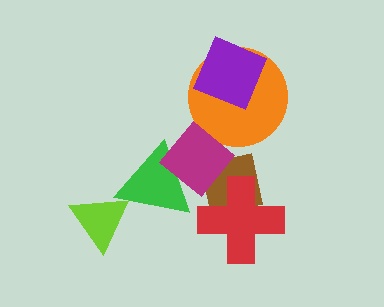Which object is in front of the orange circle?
The purple square is in front of the orange circle.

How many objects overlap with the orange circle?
1 object overlaps with the orange circle.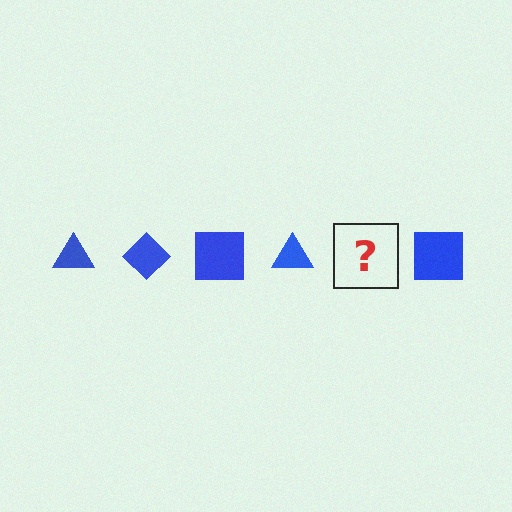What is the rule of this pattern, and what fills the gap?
The rule is that the pattern cycles through triangle, diamond, square shapes in blue. The gap should be filled with a blue diamond.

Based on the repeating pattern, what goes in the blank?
The blank should be a blue diamond.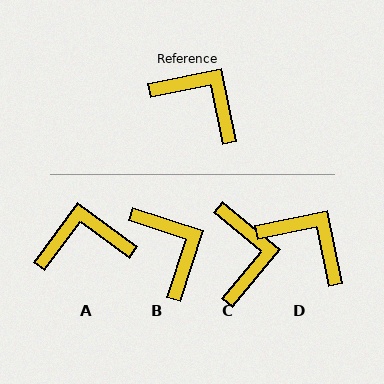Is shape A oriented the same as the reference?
No, it is off by about 42 degrees.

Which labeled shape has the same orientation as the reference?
D.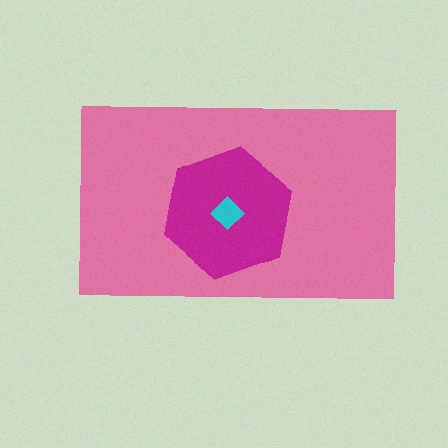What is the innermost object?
The cyan diamond.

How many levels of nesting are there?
3.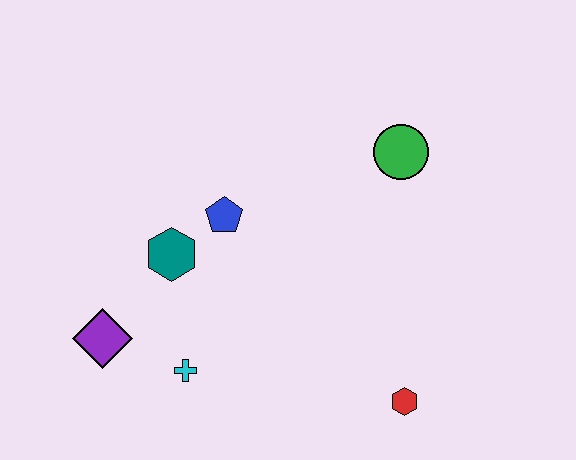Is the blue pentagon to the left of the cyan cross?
No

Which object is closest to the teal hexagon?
The blue pentagon is closest to the teal hexagon.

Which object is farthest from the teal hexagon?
The red hexagon is farthest from the teal hexagon.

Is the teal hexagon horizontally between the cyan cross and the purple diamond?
Yes